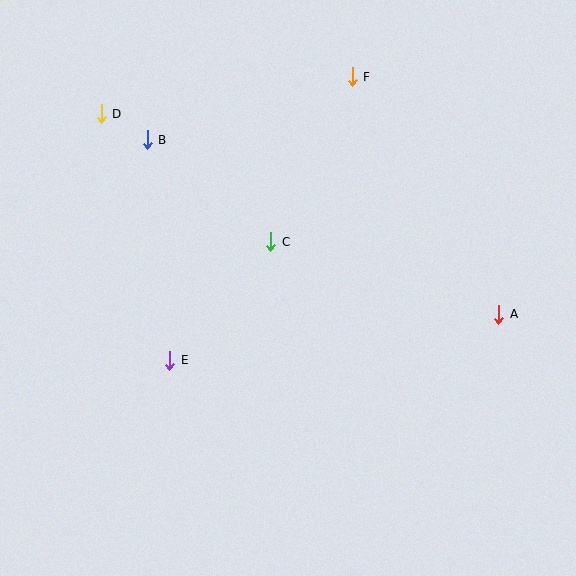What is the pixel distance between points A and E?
The distance between A and E is 332 pixels.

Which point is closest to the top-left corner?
Point D is closest to the top-left corner.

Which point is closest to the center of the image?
Point C at (271, 242) is closest to the center.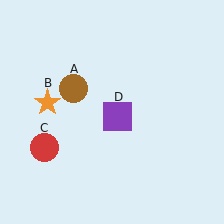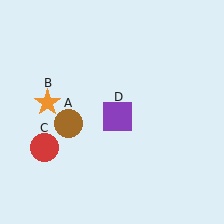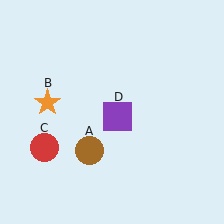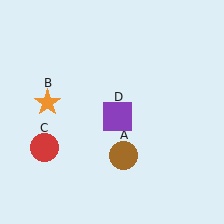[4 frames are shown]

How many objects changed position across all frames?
1 object changed position: brown circle (object A).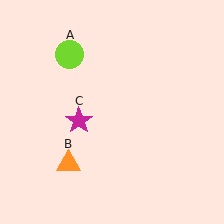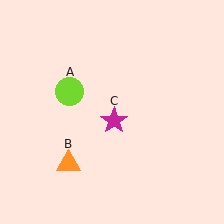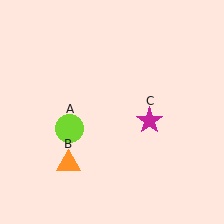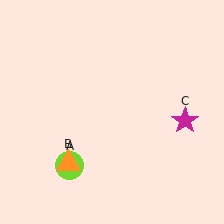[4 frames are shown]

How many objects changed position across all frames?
2 objects changed position: lime circle (object A), magenta star (object C).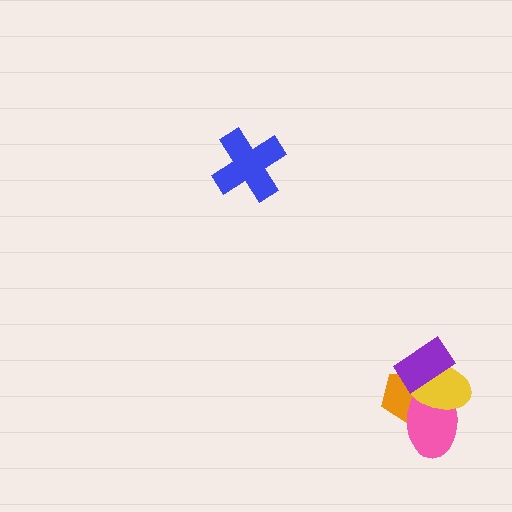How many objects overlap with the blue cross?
0 objects overlap with the blue cross.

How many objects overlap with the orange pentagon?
3 objects overlap with the orange pentagon.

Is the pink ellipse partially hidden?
Yes, it is partially covered by another shape.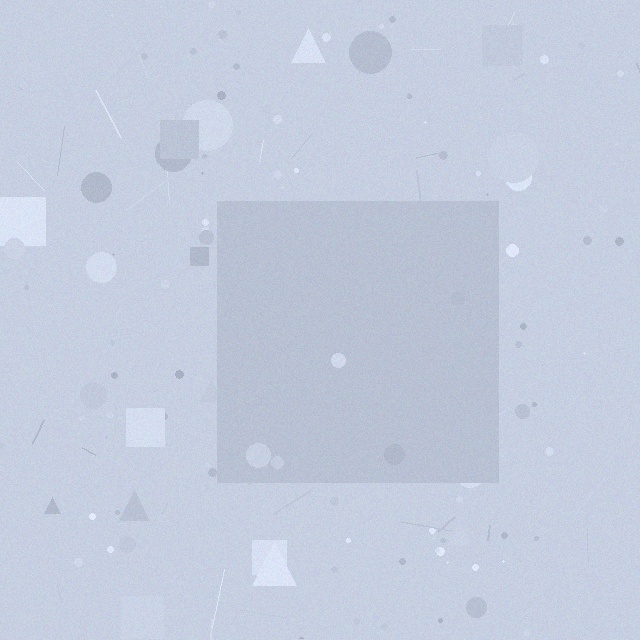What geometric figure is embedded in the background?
A square is embedded in the background.